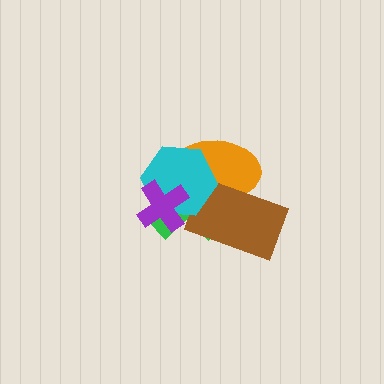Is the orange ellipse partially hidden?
Yes, it is partially covered by another shape.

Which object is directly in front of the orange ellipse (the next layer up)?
The brown rectangle is directly in front of the orange ellipse.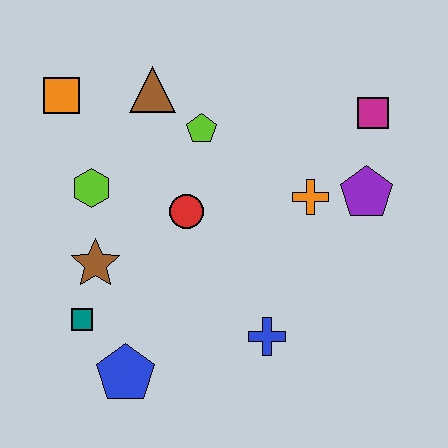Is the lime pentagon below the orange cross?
No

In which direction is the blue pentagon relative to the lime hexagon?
The blue pentagon is below the lime hexagon.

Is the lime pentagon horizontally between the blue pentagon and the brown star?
No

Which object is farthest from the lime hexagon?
The magenta square is farthest from the lime hexagon.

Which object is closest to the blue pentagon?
The teal square is closest to the blue pentagon.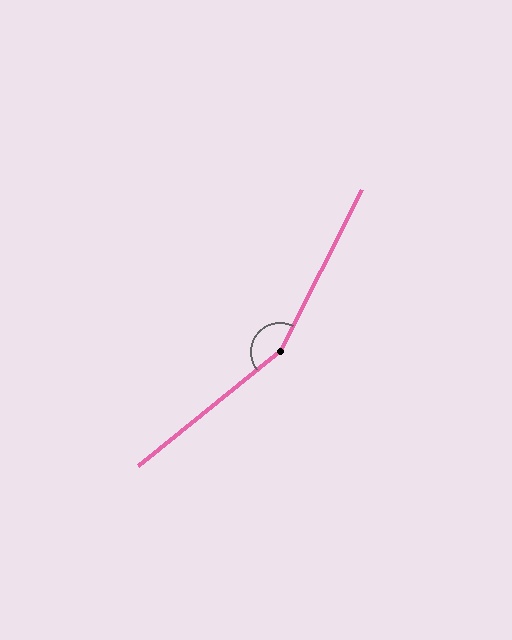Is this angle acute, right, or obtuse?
It is obtuse.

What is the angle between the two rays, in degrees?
Approximately 156 degrees.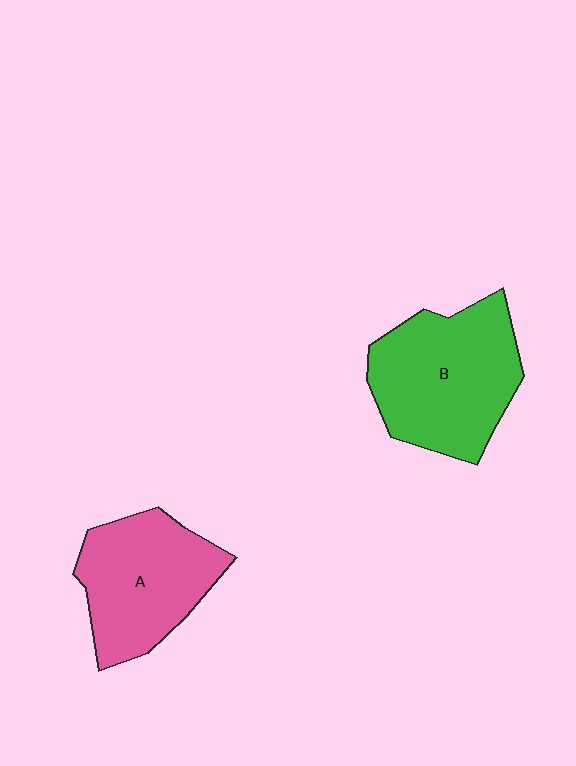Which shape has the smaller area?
Shape A (pink).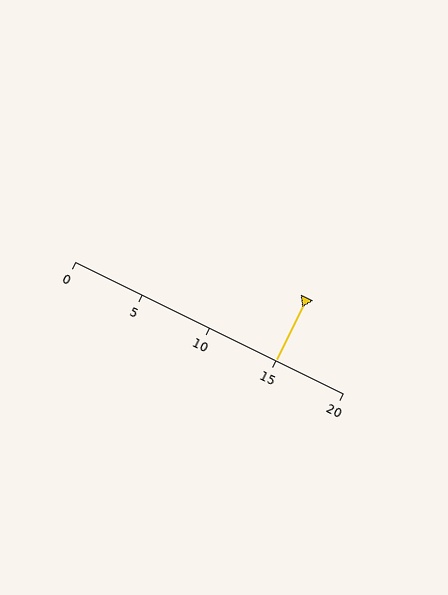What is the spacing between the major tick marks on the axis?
The major ticks are spaced 5 apart.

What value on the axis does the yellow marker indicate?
The marker indicates approximately 15.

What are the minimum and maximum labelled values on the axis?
The axis runs from 0 to 20.